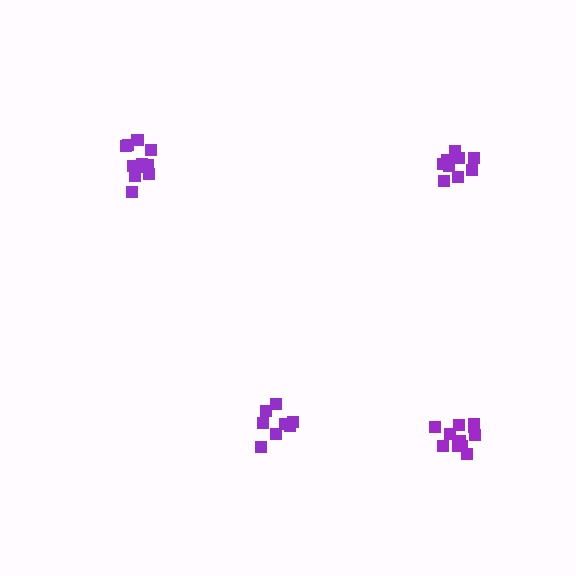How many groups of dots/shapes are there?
There are 4 groups.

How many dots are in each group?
Group 1: 11 dots, Group 2: 11 dots, Group 3: 9 dots, Group 4: 8 dots (39 total).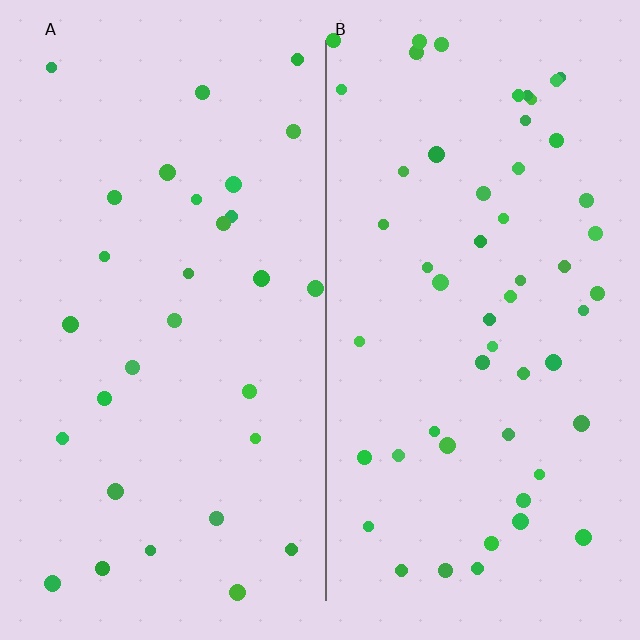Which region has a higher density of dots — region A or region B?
B (the right).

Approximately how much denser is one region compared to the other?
Approximately 1.8× — region B over region A.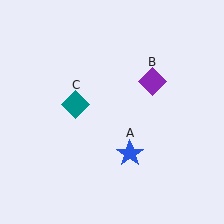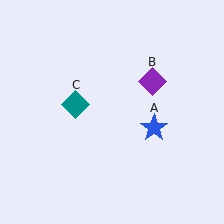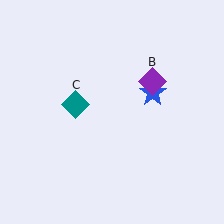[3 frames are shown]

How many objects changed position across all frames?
1 object changed position: blue star (object A).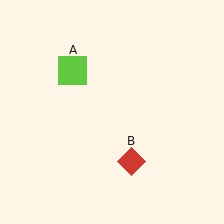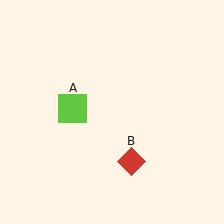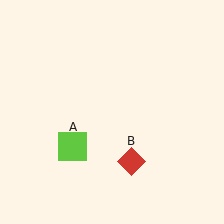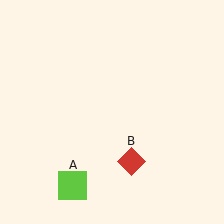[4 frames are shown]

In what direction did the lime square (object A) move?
The lime square (object A) moved down.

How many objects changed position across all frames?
1 object changed position: lime square (object A).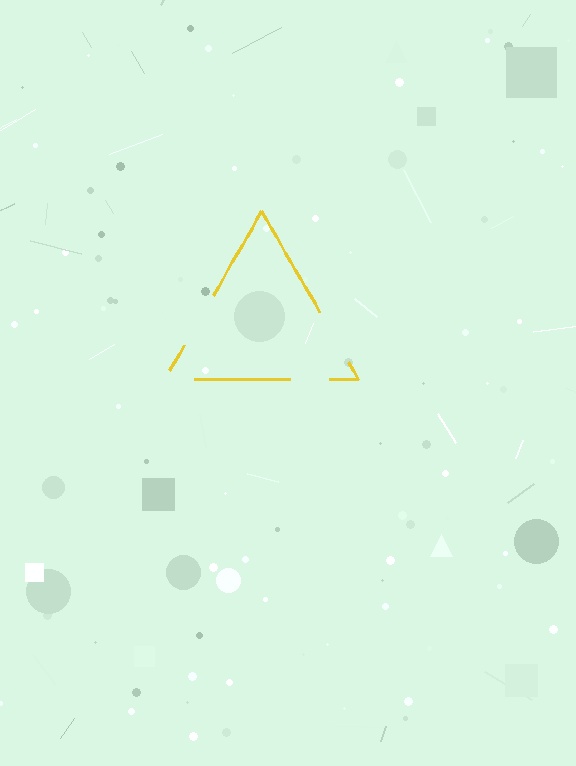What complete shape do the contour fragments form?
The contour fragments form a triangle.